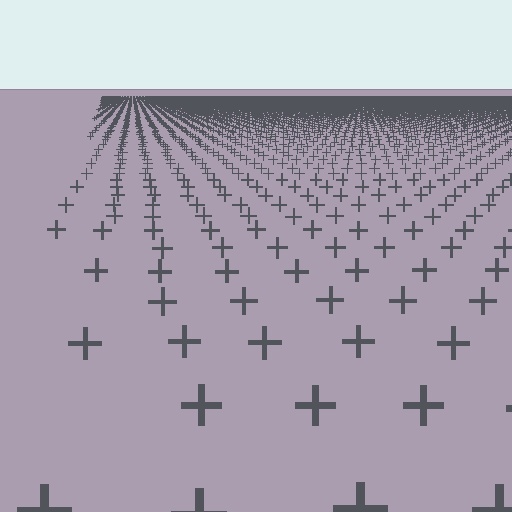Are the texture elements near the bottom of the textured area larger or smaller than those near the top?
Larger. Near the bottom, elements are closer to the viewer and appear at a bigger on-screen size.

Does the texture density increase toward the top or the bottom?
Density increases toward the top.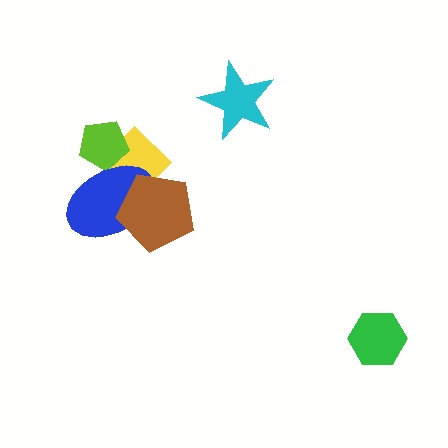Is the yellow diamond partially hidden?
Yes, it is partially covered by another shape.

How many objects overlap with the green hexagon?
0 objects overlap with the green hexagon.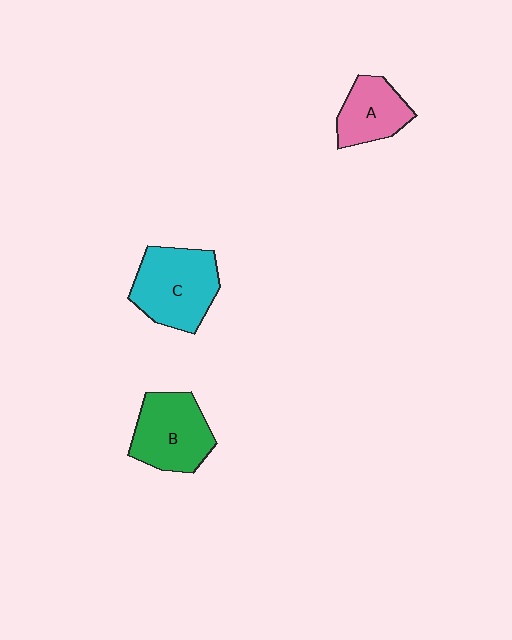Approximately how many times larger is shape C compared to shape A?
Approximately 1.5 times.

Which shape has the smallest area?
Shape A (pink).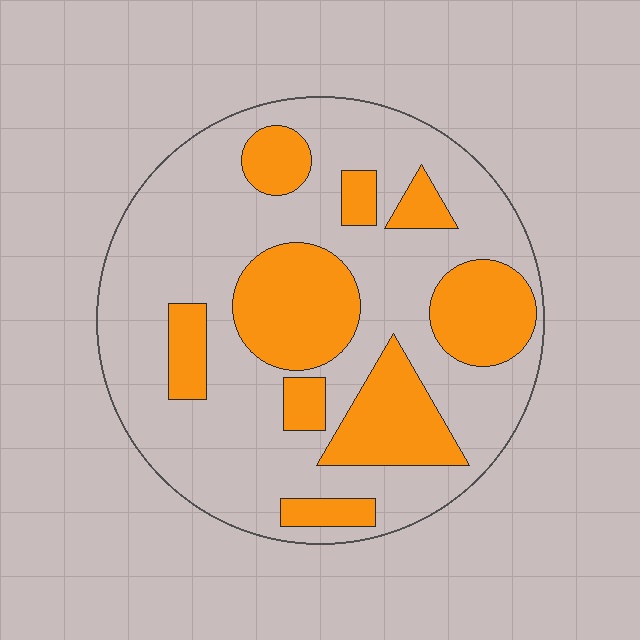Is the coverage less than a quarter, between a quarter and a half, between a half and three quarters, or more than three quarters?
Between a quarter and a half.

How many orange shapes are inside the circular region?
9.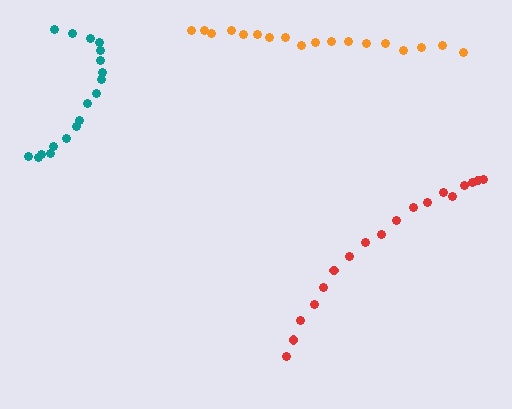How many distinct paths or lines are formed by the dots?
There are 3 distinct paths.